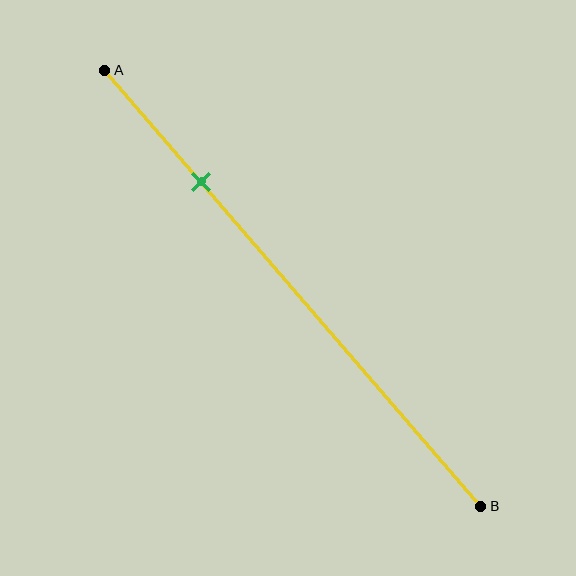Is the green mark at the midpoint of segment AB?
No, the mark is at about 25% from A, not at the 50% midpoint.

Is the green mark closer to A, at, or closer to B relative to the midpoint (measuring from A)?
The green mark is closer to point A than the midpoint of segment AB.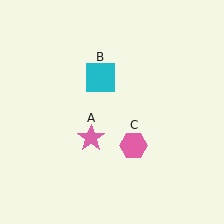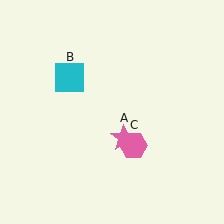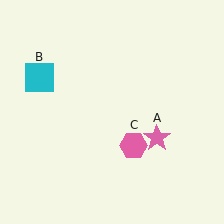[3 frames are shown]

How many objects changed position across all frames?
2 objects changed position: pink star (object A), cyan square (object B).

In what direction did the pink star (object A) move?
The pink star (object A) moved right.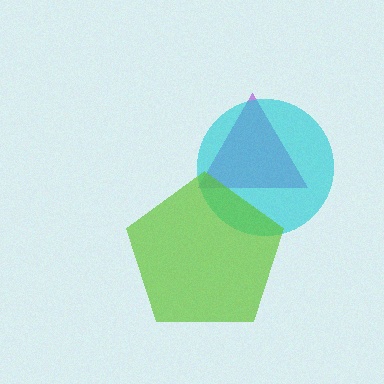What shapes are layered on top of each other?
The layered shapes are: a purple triangle, a cyan circle, a lime pentagon.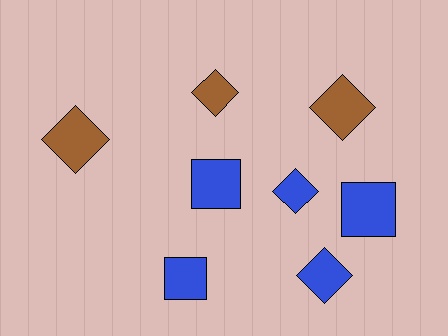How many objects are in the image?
There are 8 objects.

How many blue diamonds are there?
There are 2 blue diamonds.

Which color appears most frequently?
Blue, with 5 objects.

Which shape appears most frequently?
Diamond, with 5 objects.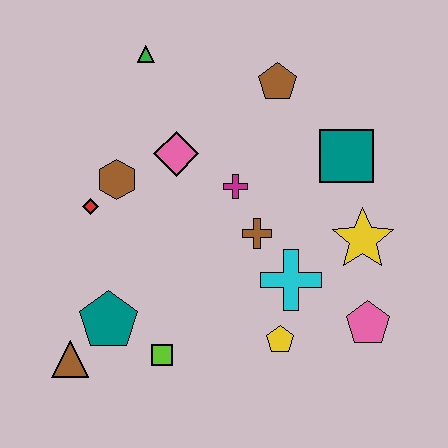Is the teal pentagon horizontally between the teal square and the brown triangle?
Yes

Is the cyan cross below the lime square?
No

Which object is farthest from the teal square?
The brown triangle is farthest from the teal square.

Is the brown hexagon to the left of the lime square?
Yes